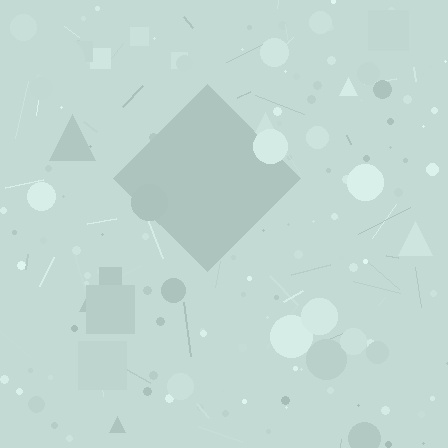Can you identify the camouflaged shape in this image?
The camouflaged shape is a diamond.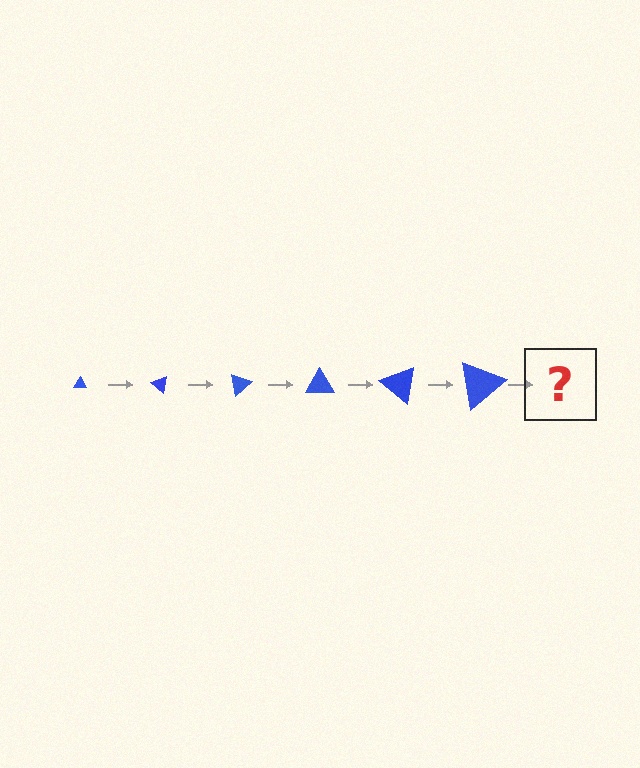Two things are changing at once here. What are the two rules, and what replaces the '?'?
The two rules are that the triangle grows larger each step and it rotates 40 degrees each step. The '?' should be a triangle, larger than the previous one and rotated 240 degrees from the start.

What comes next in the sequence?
The next element should be a triangle, larger than the previous one and rotated 240 degrees from the start.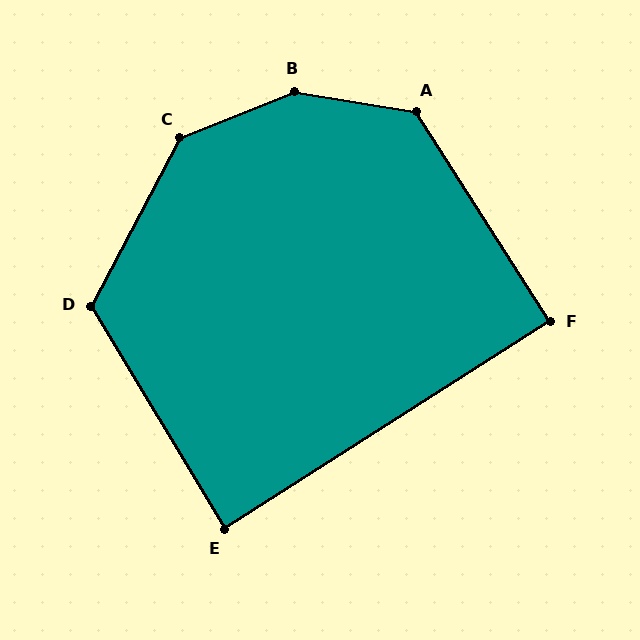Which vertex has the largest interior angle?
B, at approximately 149 degrees.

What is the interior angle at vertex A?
Approximately 132 degrees (obtuse).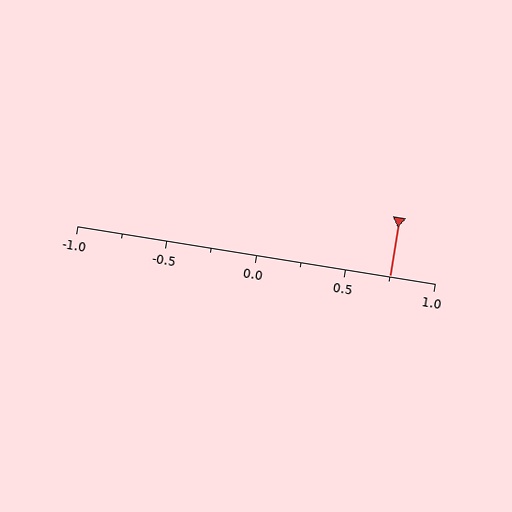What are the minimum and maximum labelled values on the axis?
The axis runs from -1.0 to 1.0.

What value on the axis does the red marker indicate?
The marker indicates approximately 0.75.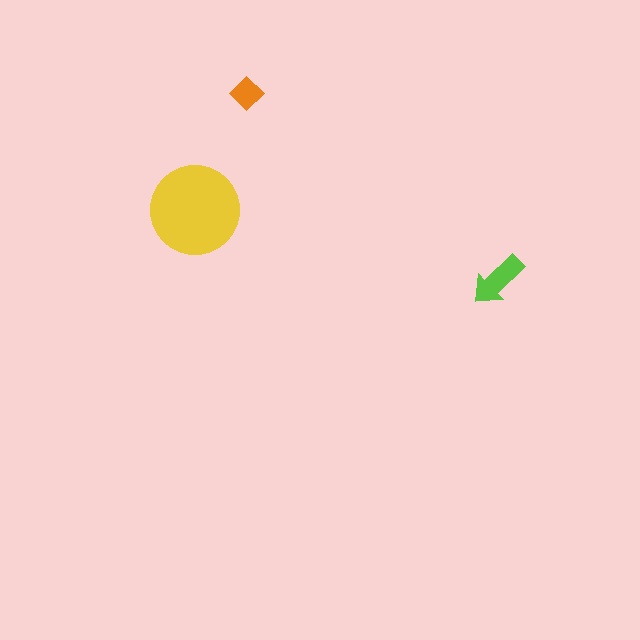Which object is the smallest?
The orange diamond.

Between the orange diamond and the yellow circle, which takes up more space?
The yellow circle.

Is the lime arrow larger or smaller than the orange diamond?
Larger.